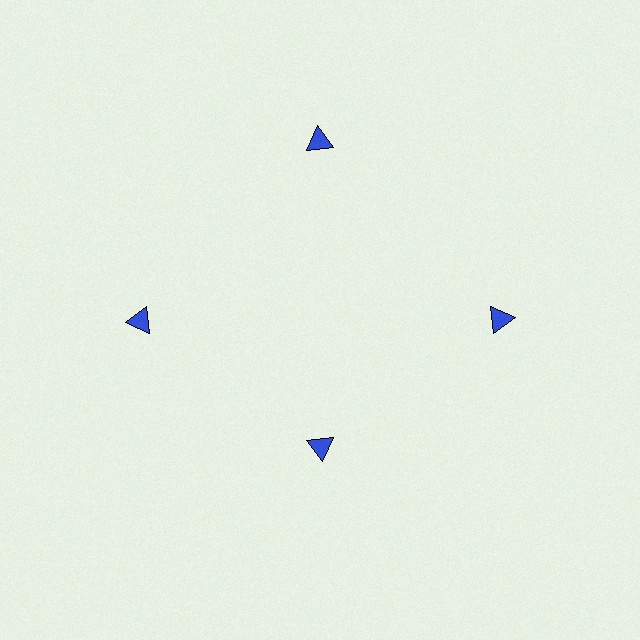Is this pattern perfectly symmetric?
No. The 4 blue triangles are arranged in a ring, but one element near the 6 o'clock position is pulled inward toward the center, breaking the 4-fold rotational symmetry.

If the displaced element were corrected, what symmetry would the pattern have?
It would have 4-fold rotational symmetry — the pattern would map onto itself every 90 degrees.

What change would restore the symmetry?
The symmetry would be restored by moving it outward, back onto the ring so that all 4 triangles sit at equal angles and equal distance from the center.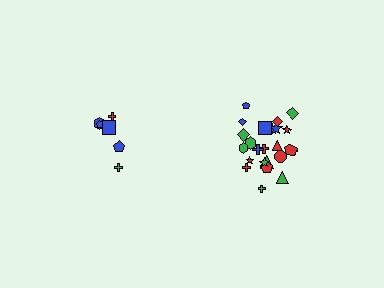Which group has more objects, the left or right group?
The right group.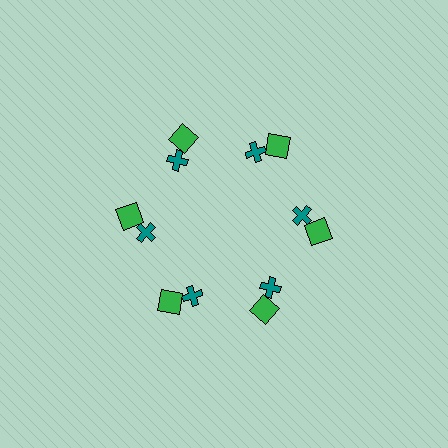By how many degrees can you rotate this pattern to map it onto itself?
The pattern maps onto itself every 60 degrees of rotation.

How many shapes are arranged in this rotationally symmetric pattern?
There are 12 shapes, arranged in 6 groups of 2.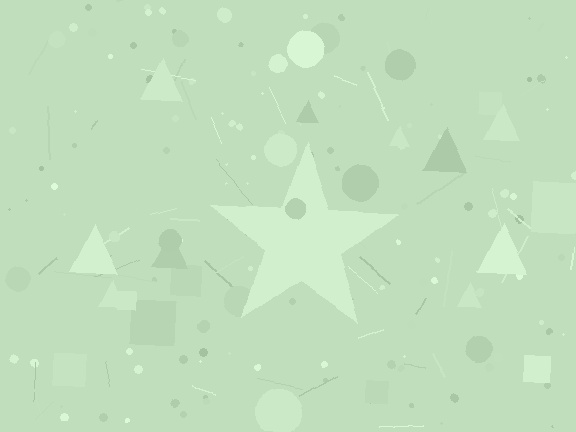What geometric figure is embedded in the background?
A star is embedded in the background.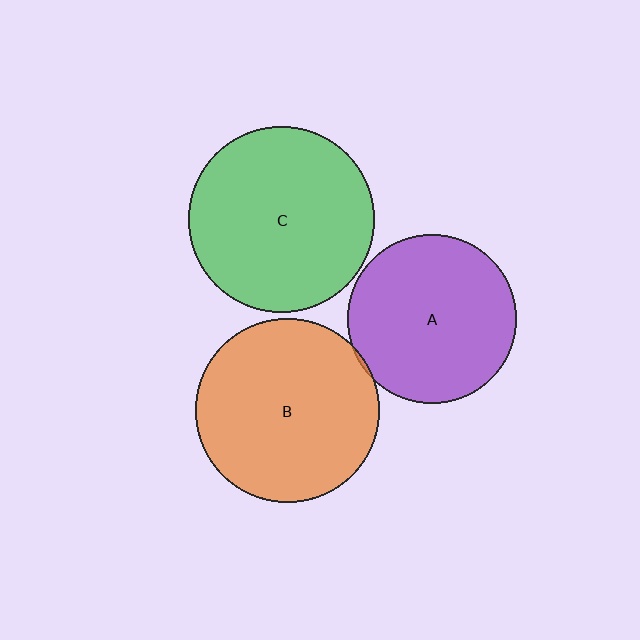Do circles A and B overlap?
Yes.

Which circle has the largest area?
Circle C (green).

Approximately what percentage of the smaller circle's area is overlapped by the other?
Approximately 5%.